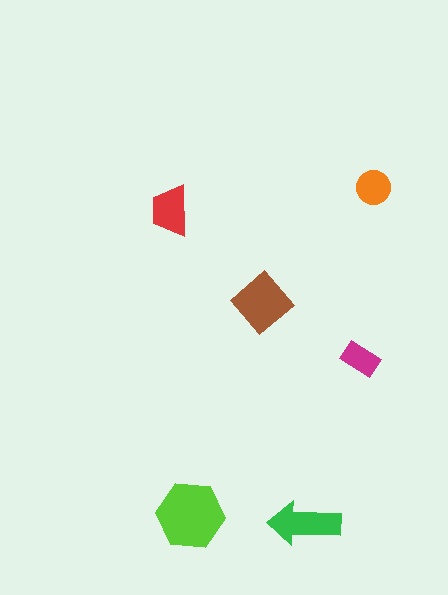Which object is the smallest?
The magenta rectangle.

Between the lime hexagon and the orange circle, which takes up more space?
The lime hexagon.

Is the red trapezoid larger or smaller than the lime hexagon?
Smaller.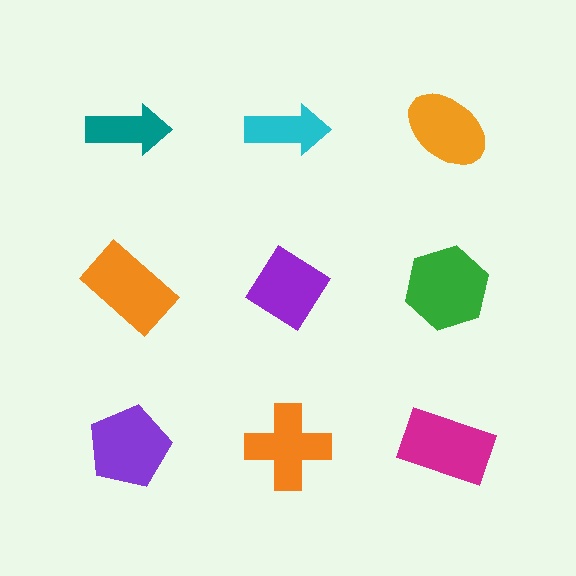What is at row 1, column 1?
A teal arrow.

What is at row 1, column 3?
An orange ellipse.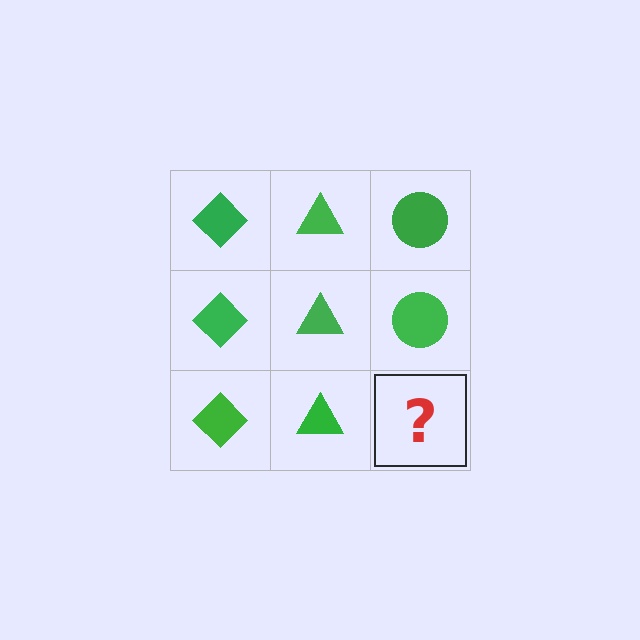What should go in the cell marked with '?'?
The missing cell should contain a green circle.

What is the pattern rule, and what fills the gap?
The rule is that each column has a consistent shape. The gap should be filled with a green circle.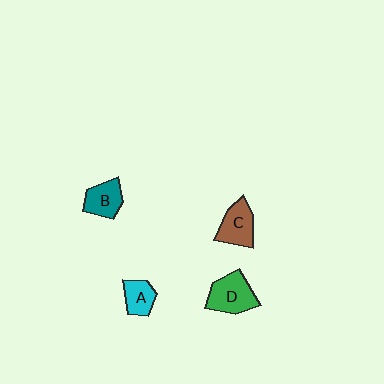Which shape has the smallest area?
Shape A (cyan).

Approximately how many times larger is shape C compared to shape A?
Approximately 1.4 times.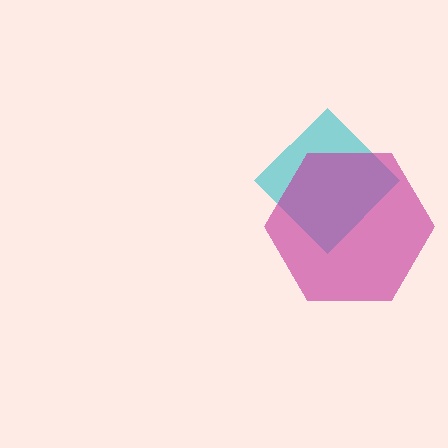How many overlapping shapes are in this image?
There are 2 overlapping shapes in the image.